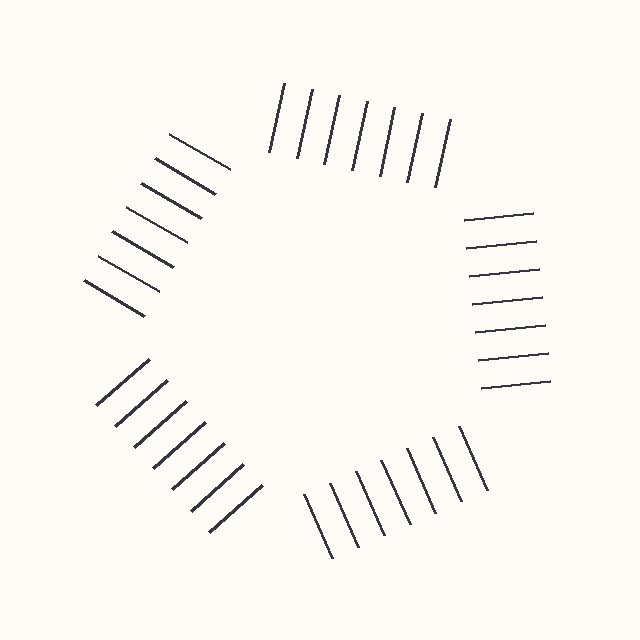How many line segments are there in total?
35 — 7 along each of the 5 edges.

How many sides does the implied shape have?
5 sides — the line-ends trace a pentagon.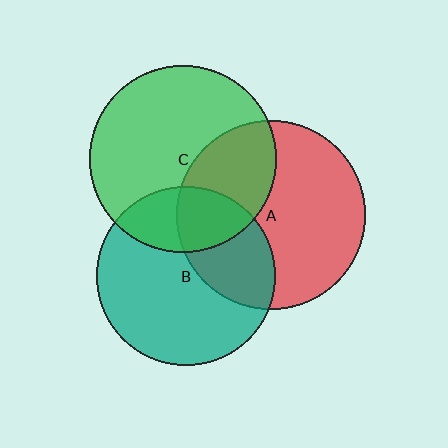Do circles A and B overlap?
Yes.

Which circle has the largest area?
Circle A (red).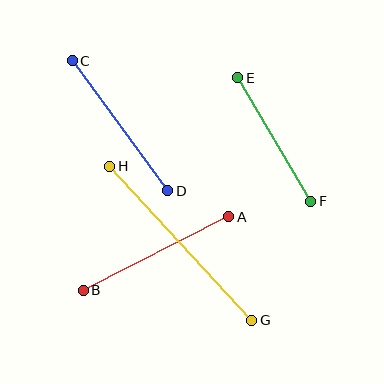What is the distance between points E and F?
The distance is approximately 144 pixels.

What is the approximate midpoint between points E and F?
The midpoint is at approximately (274, 140) pixels.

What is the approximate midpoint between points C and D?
The midpoint is at approximately (120, 126) pixels.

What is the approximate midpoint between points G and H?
The midpoint is at approximately (181, 243) pixels.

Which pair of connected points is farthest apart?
Points G and H are farthest apart.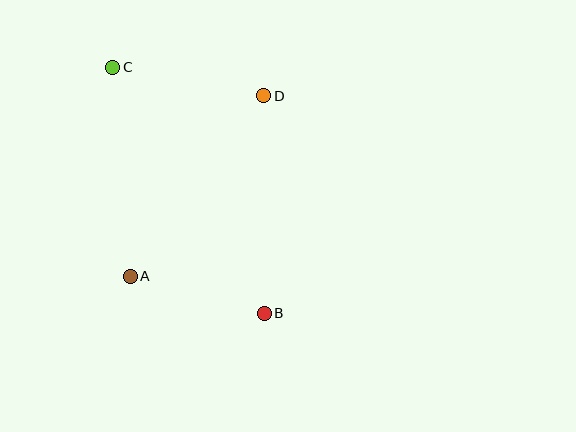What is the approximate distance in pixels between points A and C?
The distance between A and C is approximately 210 pixels.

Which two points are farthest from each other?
Points B and C are farthest from each other.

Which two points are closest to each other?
Points A and B are closest to each other.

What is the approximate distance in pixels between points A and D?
The distance between A and D is approximately 225 pixels.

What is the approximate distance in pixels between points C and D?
The distance between C and D is approximately 153 pixels.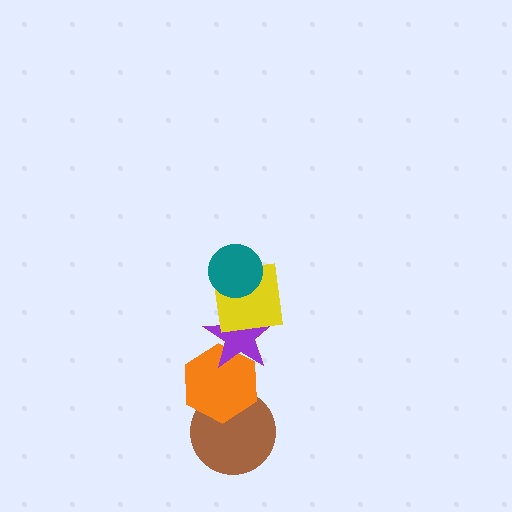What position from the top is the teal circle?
The teal circle is 1st from the top.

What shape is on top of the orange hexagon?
The purple star is on top of the orange hexagon.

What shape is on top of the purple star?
The yellow square is on top of the purple star.